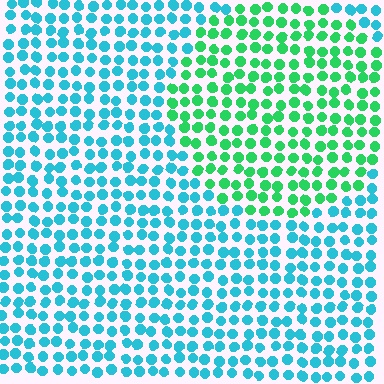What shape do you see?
I see a circle.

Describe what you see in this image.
The image is filled with small cyan elements in a uniform arrangement. A circle-shaped region is visible where the elements are tinted to a slightly different hue, forming a subtle color boundary.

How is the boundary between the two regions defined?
The boundary is defined purely by a slight shift in hue (about 48 degrees). Spacing, size, and orientation are identical on both sides.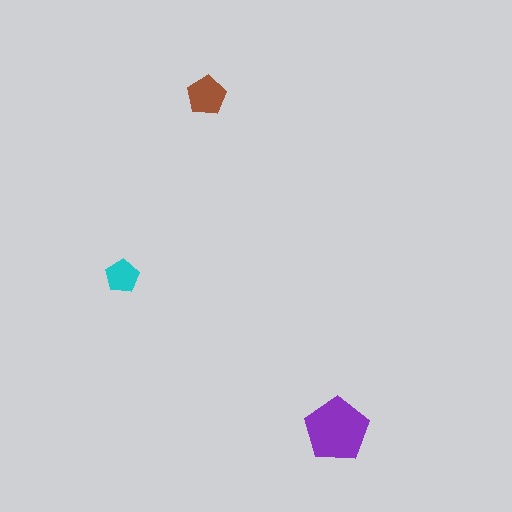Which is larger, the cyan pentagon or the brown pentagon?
The brown one.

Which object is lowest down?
The purple pentagon is bottommost.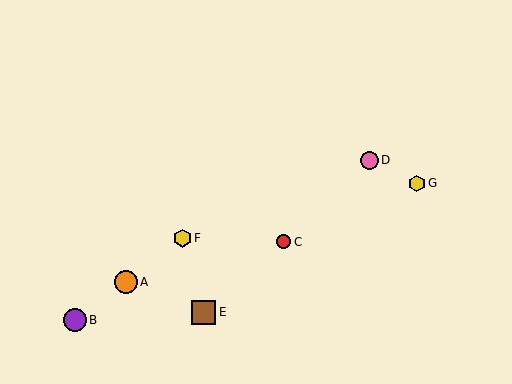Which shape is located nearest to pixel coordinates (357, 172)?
The pink circle (labeled D) at (369, 160) is nearest to that location.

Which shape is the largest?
The brown square (labeled E) is the largest.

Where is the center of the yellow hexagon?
The center of the yellow hexagon is at (182, 238).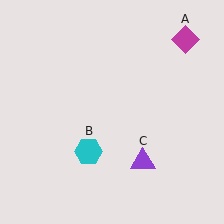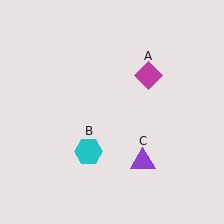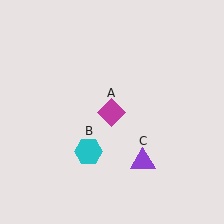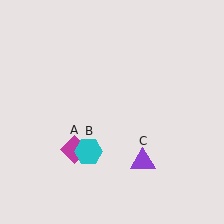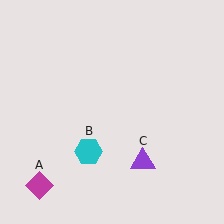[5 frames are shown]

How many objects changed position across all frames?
1 object changed position: magenta diamond (object A).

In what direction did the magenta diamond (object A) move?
The magenta diamond (object A) moved down and to the left.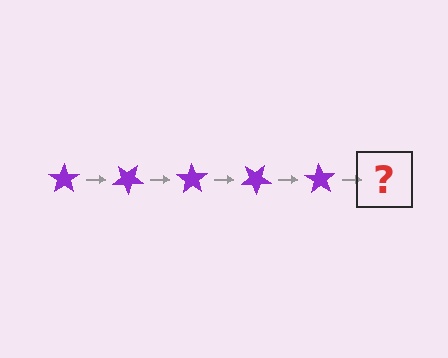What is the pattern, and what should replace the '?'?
The pattern is that the star rotates 35 degrees each step. The '?' should be a purple star rotated 175 degrees.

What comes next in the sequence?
The next element should be a purple star rotated 175 degrees.